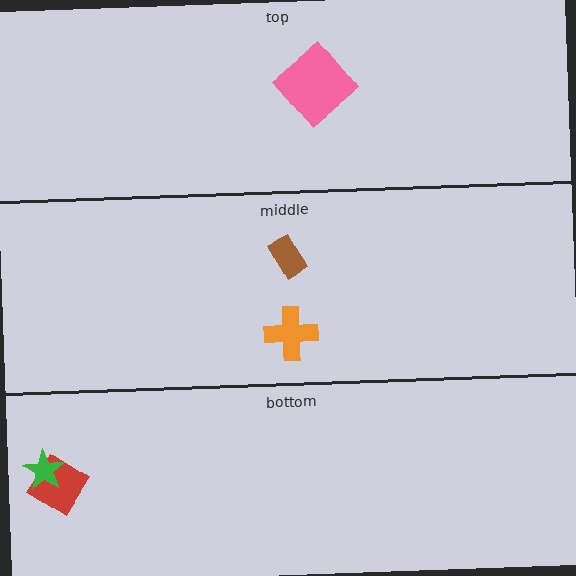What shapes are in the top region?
The pink diamond.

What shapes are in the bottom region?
The red diamond, the green star.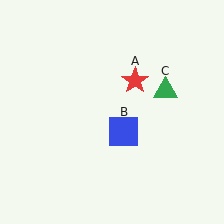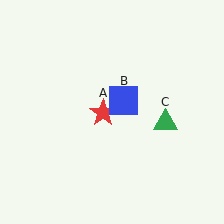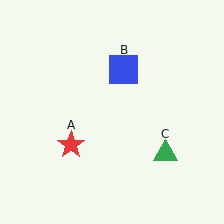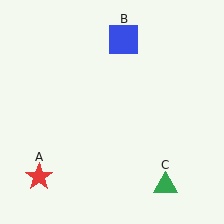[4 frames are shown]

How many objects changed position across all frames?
3 objects changed position: red star (object A), blue square (object B), green triangle (object C).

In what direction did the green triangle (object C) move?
The green triangle (object C) moved down.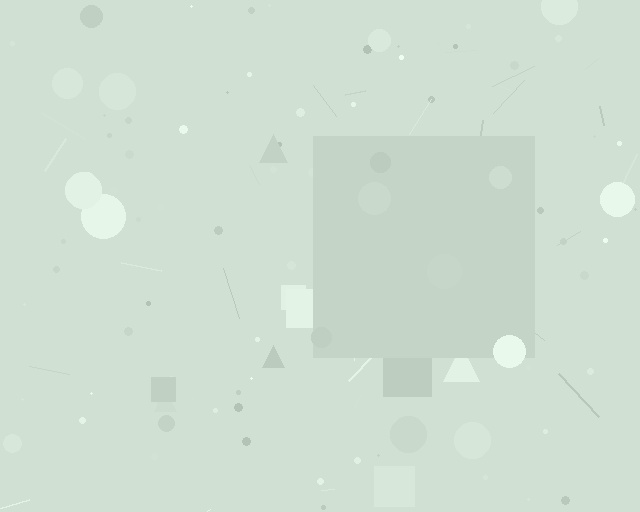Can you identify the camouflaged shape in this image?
The camouflaged shape is a square.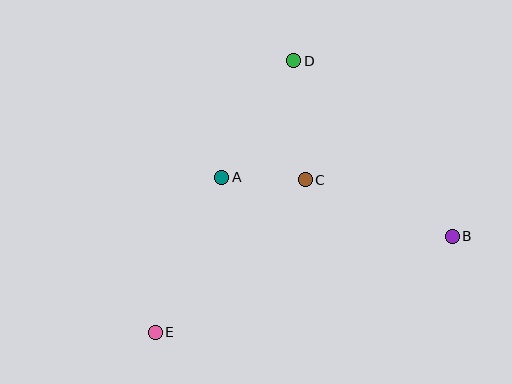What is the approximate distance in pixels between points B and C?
The distance between B and C is approximately 158 pixels.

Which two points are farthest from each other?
Points B and E are farthest from each other.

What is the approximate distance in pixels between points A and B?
The distance between A and B is approximately 238 pixels.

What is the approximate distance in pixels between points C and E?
The distance between C and E is approximately 214 pixels.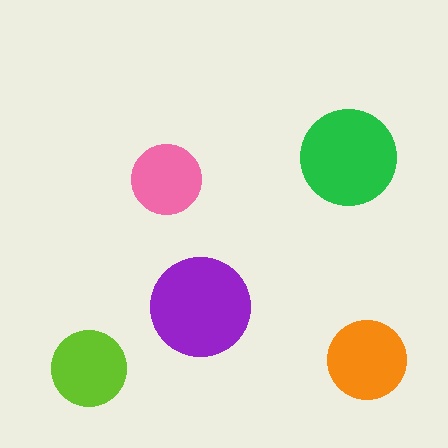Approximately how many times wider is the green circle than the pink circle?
About 1.5 times wider.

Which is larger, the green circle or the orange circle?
The green one.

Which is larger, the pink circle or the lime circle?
The lime one.